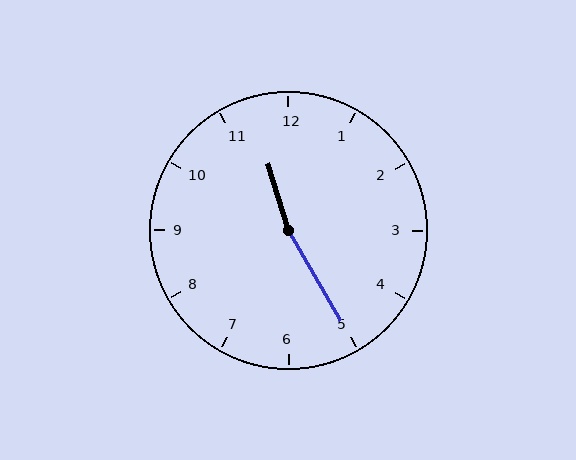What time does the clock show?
11:25.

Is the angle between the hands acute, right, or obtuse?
It is obtuse.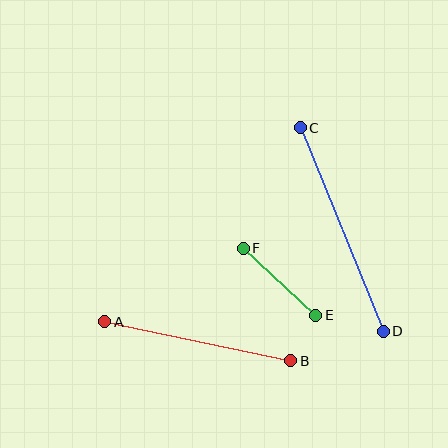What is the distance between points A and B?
The distance is approximately 190 pixels.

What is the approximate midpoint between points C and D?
The midpoint is at approximately (342, 230) pixels.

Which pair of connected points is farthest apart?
Points C and D are farthest apart.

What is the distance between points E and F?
The distance is approximately 98 pixels.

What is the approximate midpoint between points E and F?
The midpoint is at approximately (279, 282) pixels.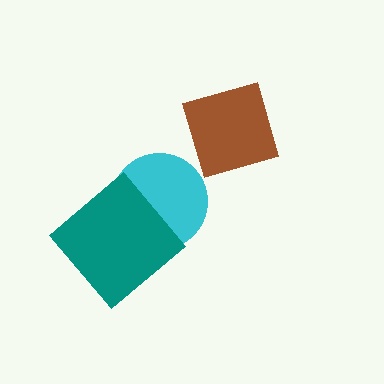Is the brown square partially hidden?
No, no other shape covers it.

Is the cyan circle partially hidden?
Yes, it is partially covered by another shape.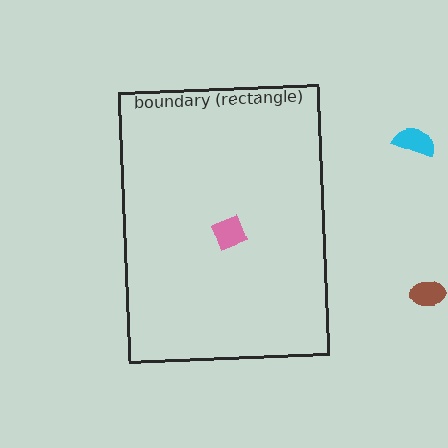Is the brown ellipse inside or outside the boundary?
Outside.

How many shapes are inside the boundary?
1 inside, 2 outside.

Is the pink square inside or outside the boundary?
Inside.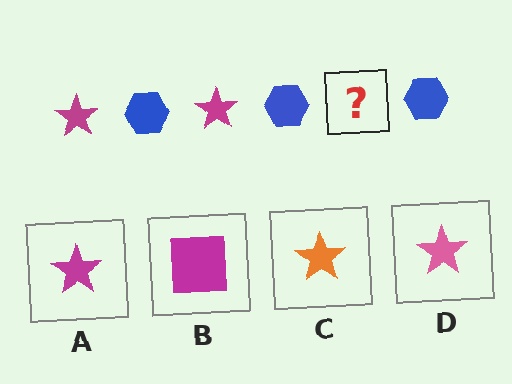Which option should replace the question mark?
Option A.